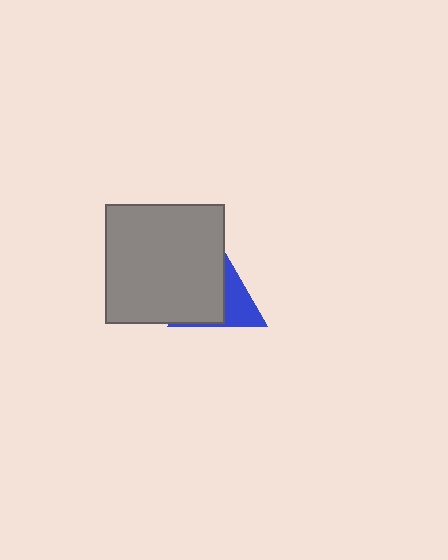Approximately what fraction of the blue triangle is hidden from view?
Roughly 59% of the blue triangle is hidden behind the gray square.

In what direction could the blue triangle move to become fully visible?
The blue triangle could move right. That would shift it out from behind the gray square entirely.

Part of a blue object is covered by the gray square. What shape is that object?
It is a triangle.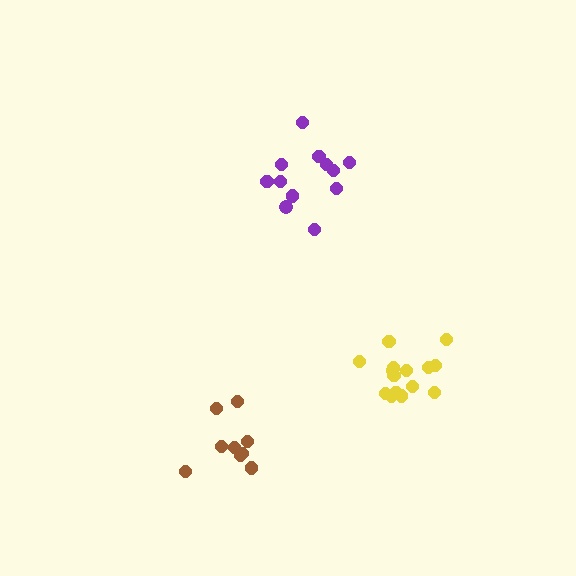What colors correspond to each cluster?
The clusters are colored: brown, yellow, purple.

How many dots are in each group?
Group 1: 9 dots, Group 2: 15 dots, Group 3: 12 dots (36 total).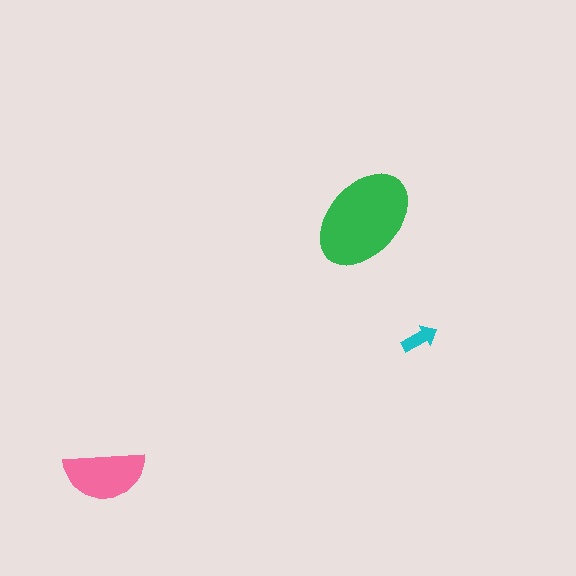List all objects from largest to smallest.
The green ellipse, the pink semicircle, the cyan arrow.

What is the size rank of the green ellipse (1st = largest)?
1st.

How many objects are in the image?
There are 3 objects in the image.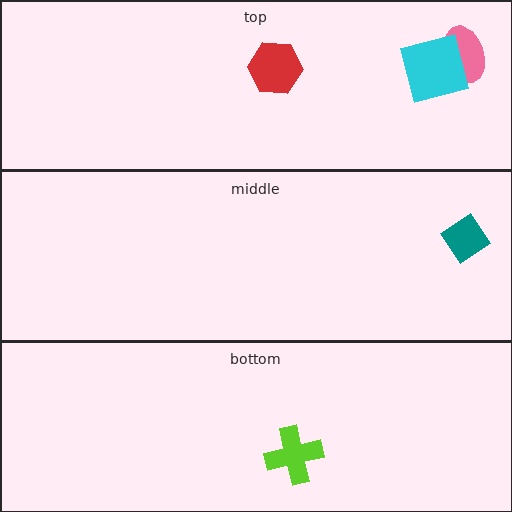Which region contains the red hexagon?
The top region.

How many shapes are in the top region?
3.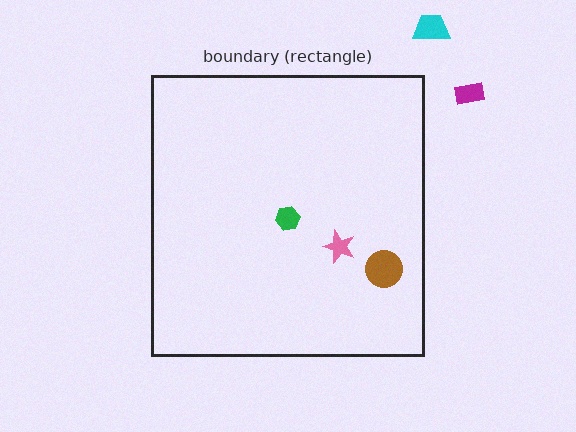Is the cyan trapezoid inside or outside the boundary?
Outside.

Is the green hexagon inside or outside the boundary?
Inside.